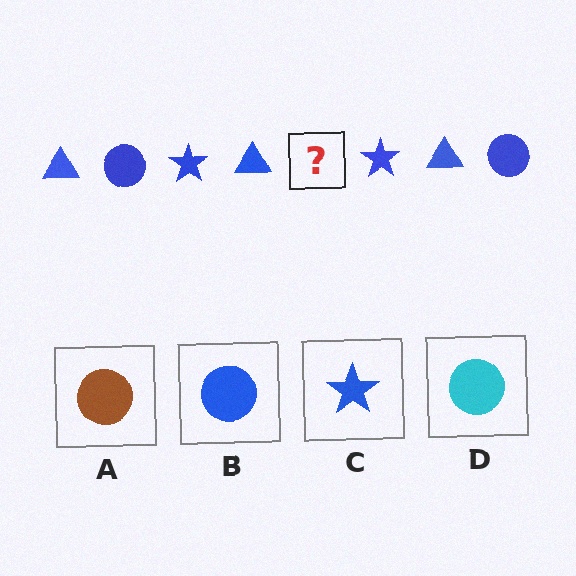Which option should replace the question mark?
Option B.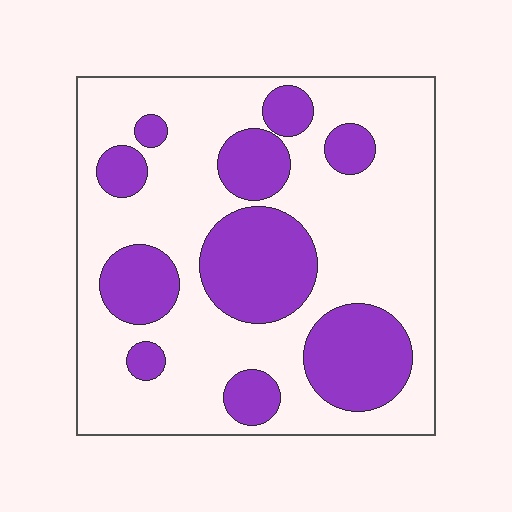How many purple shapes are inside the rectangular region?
10.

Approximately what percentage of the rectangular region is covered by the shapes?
Approximately 30%.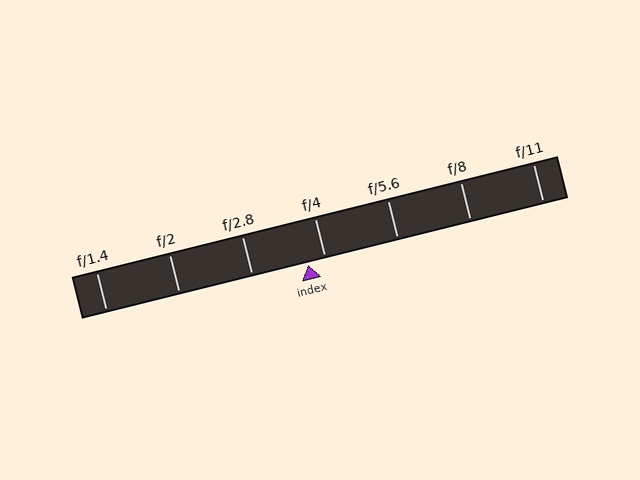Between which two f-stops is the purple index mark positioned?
The index mark is between f/2.8 and f/4.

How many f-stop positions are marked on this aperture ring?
There are 7 f-stop positions marked.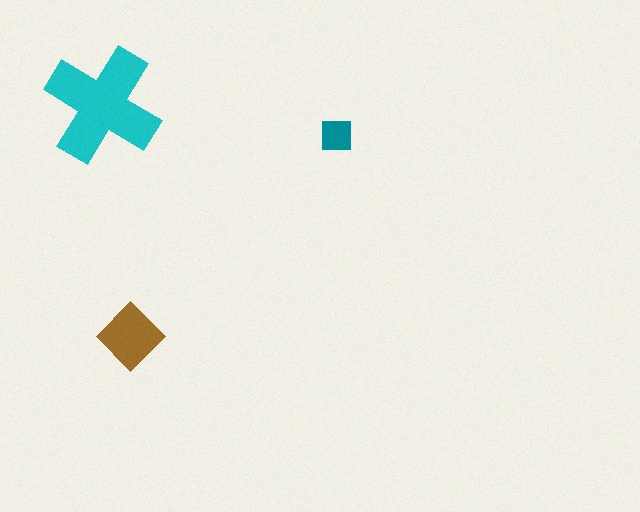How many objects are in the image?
There are 3 objects in the image.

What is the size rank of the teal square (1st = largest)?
3rd.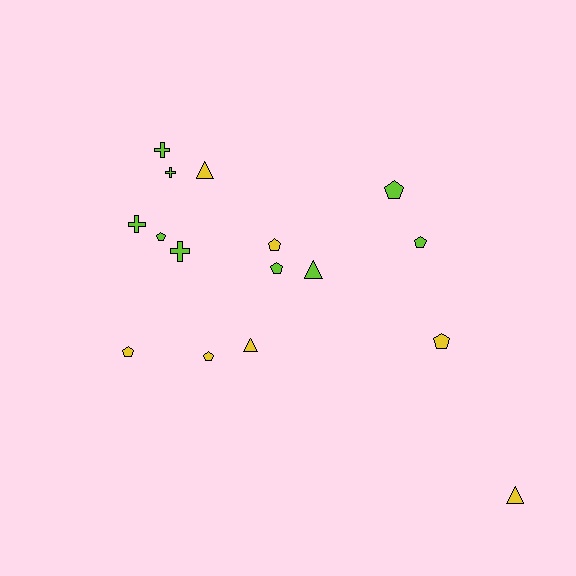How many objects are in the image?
There are 16 objects.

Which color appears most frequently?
Lime, with 9 objects.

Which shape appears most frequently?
Pentagon, with 8 objects.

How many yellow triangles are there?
There are 3 yellow triangles.